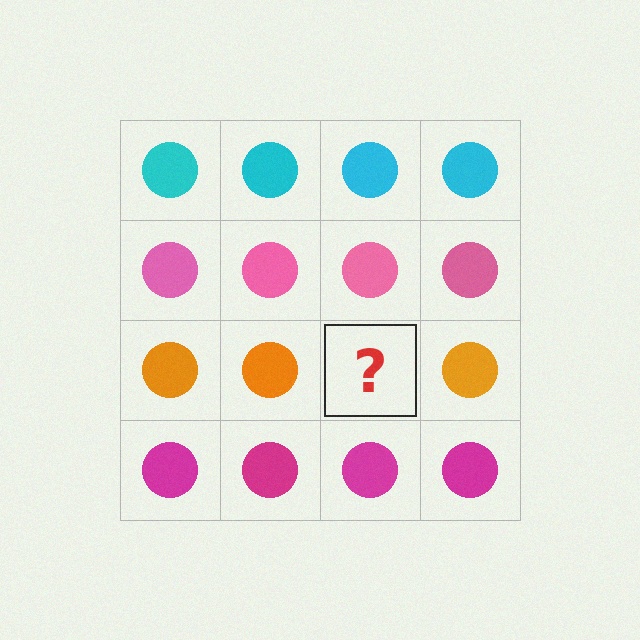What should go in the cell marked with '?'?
The missing cell should contain an orange circle.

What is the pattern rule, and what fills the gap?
The rule is that each row has a consistent color. The gap should be filled with an orange circle.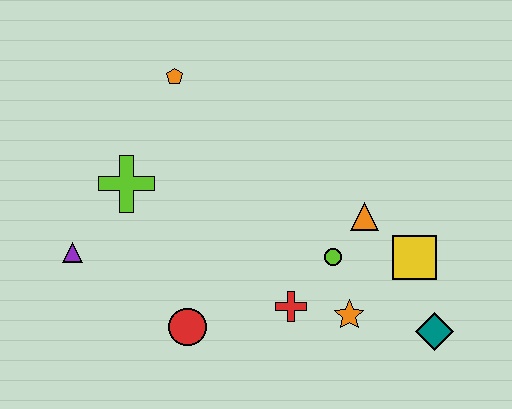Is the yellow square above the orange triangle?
No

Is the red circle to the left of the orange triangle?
Yes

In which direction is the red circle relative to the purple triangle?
The red circle is to the right of the purple triangle.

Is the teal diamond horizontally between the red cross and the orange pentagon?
No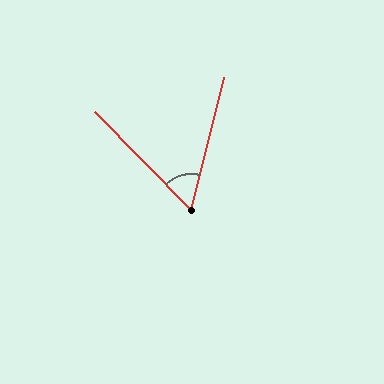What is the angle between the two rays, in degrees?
Approximately 58 degrees.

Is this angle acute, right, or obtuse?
It is acute.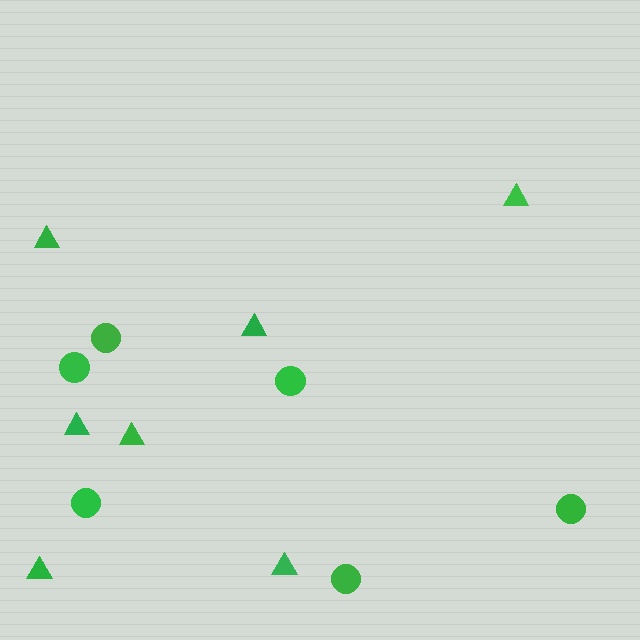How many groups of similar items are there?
There are 2 groups: one group of circles (6) and one group of triangles (7).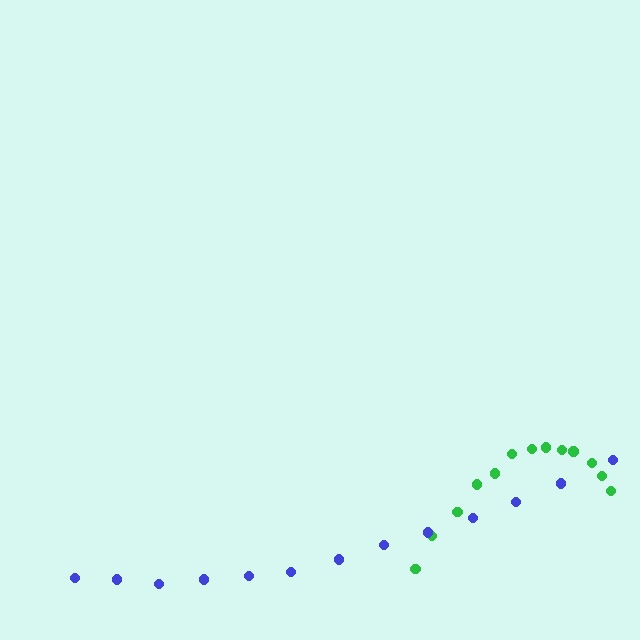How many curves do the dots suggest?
There are 2 distinct paths.